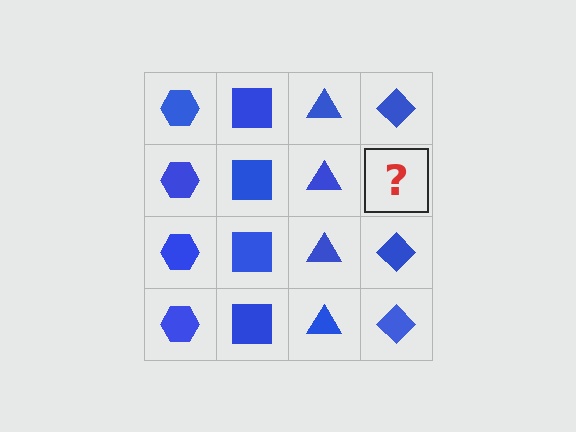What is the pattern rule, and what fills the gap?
The rule is that each column has a consistent shape. The gap should be filled with a blue diamond.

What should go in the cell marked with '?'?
The missing cell should contain a blue diamond.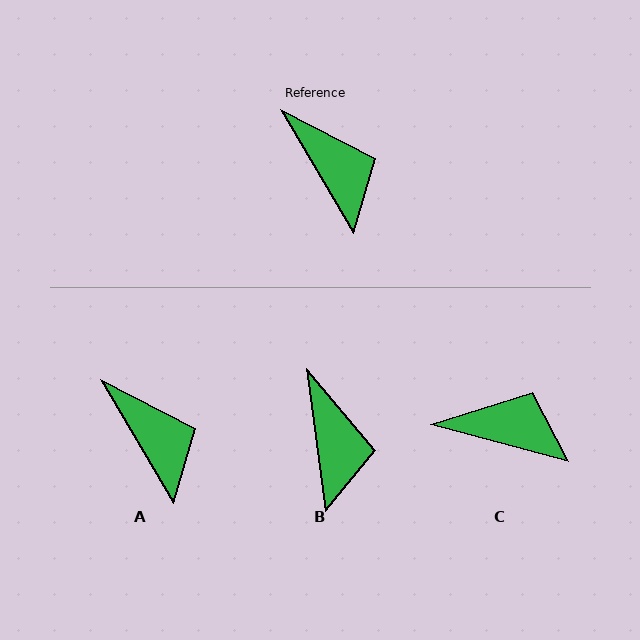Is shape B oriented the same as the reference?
No, it is off by about 23 degrees.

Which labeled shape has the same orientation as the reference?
A.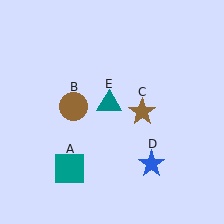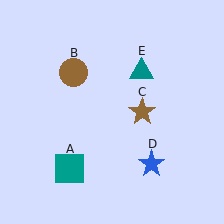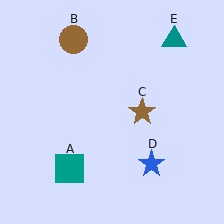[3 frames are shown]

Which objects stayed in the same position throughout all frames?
Teal square (object A) and brown star (object C) and blue star (object D) remained stationary.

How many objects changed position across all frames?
2 objects changed position: brown circle (object B), teal triangle (object E).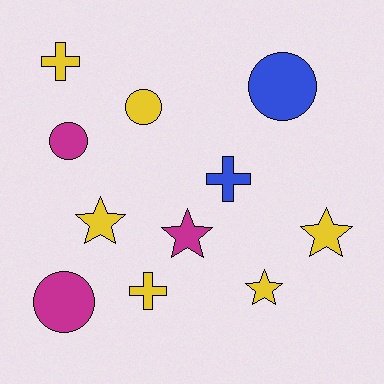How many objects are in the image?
There are 11 objects.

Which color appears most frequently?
Yellow, with 6 objects.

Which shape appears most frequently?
Circle, with 4 objects.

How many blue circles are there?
There is 1 blue circle.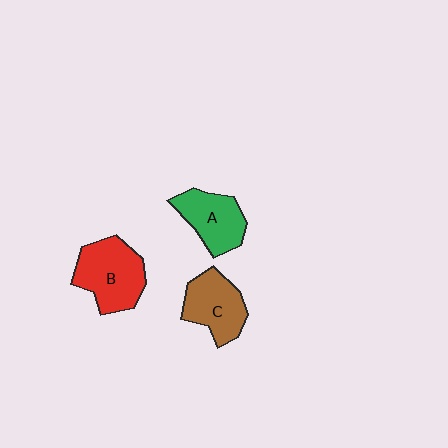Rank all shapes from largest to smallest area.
From largest to smallest: B (red), C (brown), A (green).